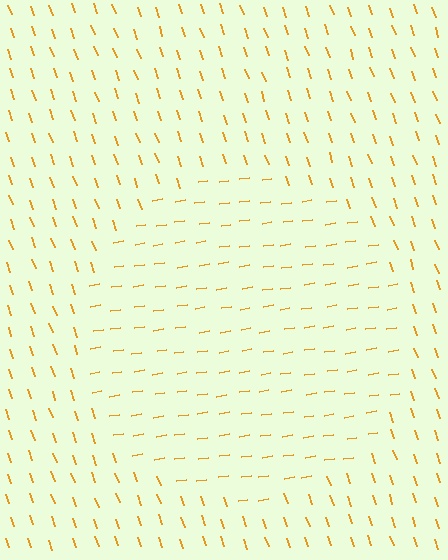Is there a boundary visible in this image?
Yes, there is a texture boundary formed by a change in line orientation.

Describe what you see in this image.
The image is filled with small orange line segments. A circle region in the image has lines oriented differently from the surrounding lines, creating a visible texture boundary.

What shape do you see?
I see a circle.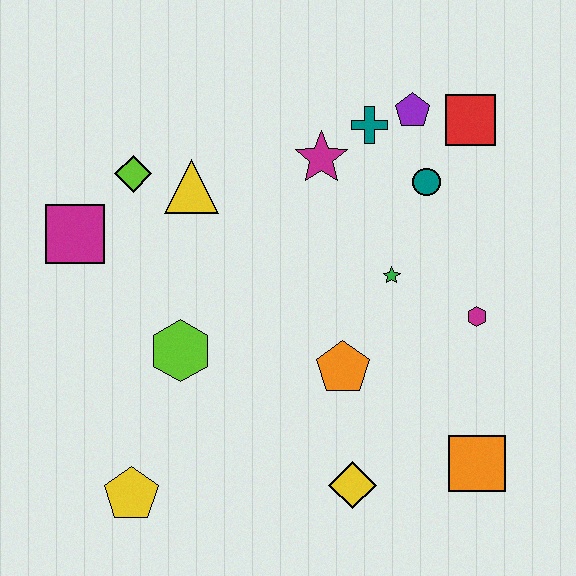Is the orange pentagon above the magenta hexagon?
No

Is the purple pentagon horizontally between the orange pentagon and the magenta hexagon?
Yes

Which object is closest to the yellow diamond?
The orange pentagon is closest to the yellow diamond.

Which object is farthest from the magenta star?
The yellow pentagon is farthest from the magenta star.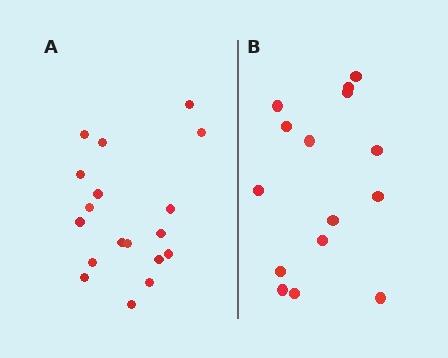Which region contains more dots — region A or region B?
Region A (the left region) has more dots.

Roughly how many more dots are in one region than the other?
Region A has just a few more — roughly 2 or 3 more dots than region B.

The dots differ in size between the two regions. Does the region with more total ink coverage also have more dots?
No. Region B has more total ink coverage because its dots are larger, but region A actually contains more individual dots. Total area can be misleading — the number of items is what matters here.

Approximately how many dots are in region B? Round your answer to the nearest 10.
About 20 dots. (The exact count is 15, which rounds to 20.)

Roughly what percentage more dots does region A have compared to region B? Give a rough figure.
About 20% more.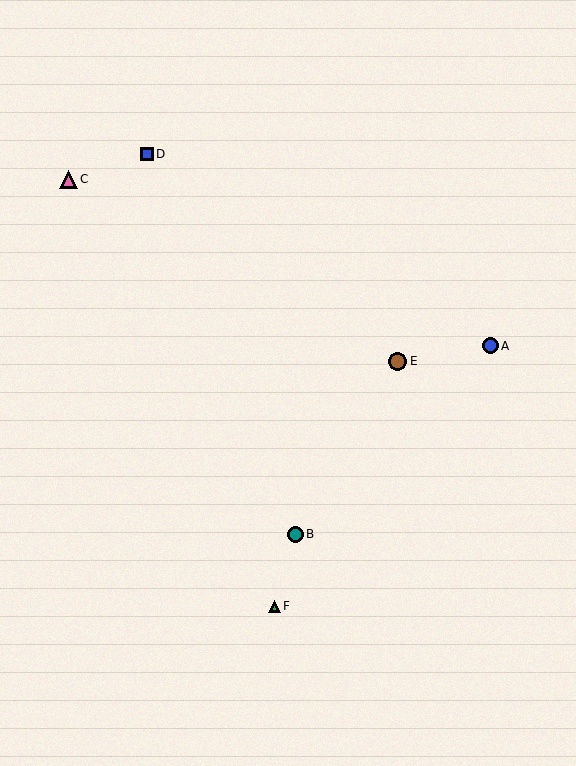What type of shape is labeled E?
Shape E is a brown circle.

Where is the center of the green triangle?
The center of the green triangle is at (274, 606).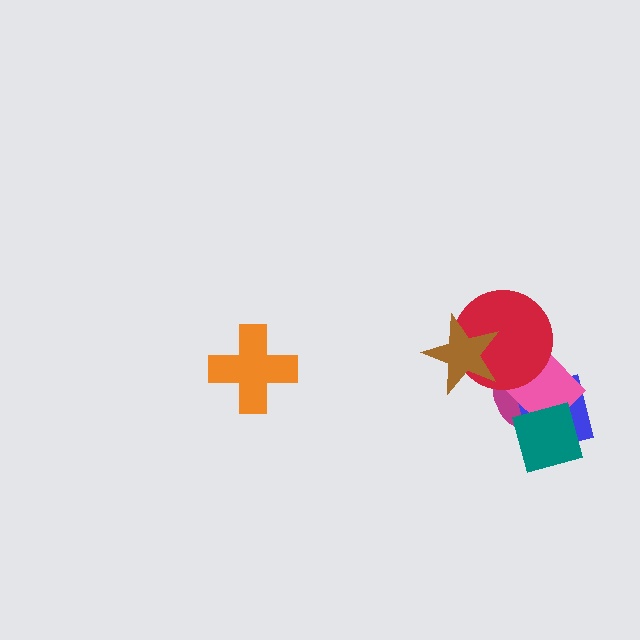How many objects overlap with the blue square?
3 objects overlap with the blue square.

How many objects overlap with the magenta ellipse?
4 objects overlap with the magenta ellipse.